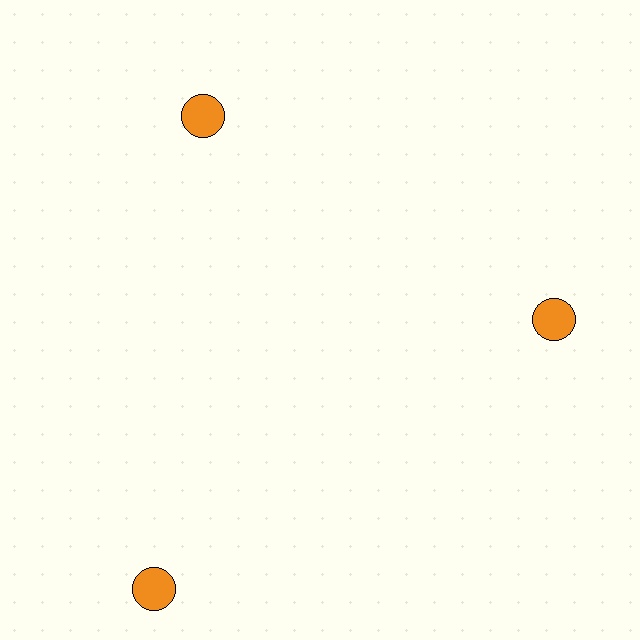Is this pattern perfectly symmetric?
No. The 3 orange circles are arranged in a ring, but one element near the 7 o'clock position is pushed outward from the center, breaking the 3-fold rotational symmetry.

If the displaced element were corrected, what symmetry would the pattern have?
It would have 3-fold rotational symmetry — the pattern would map onto itself every 120 degrees.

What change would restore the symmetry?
The symmetry would be restored by moving it inward, back onto the ring so that all 3 circles sit at equal angles and equal distance from the center.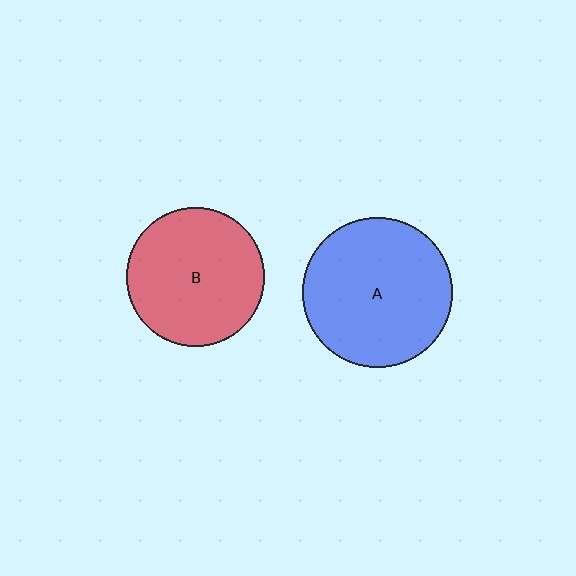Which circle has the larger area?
Circle A (blue).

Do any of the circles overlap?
No, none of the circles overlap.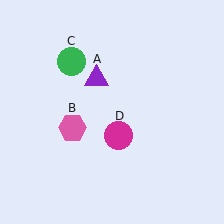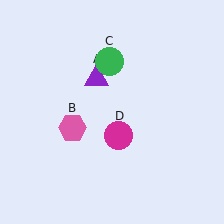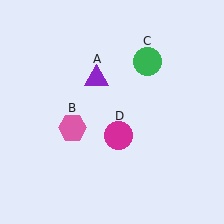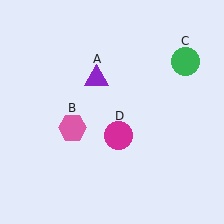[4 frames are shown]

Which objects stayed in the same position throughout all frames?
Purple triangle (object A) and pink hexagon (object B) and magenta circle (object D) remained stationary.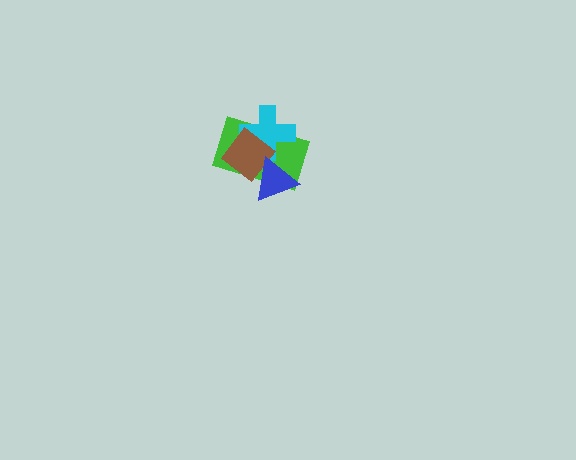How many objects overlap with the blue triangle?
3 objects overlap with the blue triangle.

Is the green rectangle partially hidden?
Yes, it is partially covered by another shape.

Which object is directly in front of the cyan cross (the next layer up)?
The brown diamond is directly in front of the cyan cross.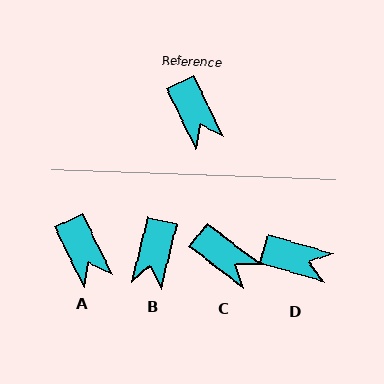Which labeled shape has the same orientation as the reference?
A.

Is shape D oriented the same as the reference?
No, it is off by about 48 degrees.